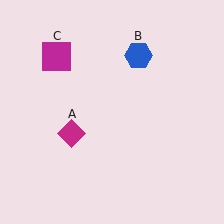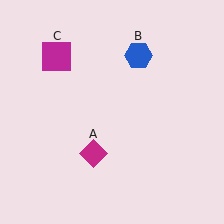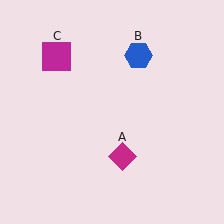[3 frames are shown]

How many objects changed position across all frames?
1 object changed position: magenta diamond (object A).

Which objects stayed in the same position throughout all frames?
Blue hexagon (object B) and magenta square (object C) remained stationary.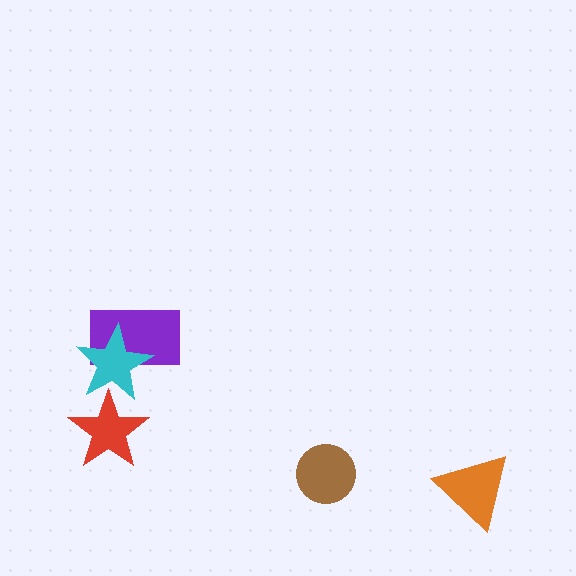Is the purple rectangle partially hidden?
Yes, it is partially covered by another shape.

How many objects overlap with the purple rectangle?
1 object overlaps with the purple rectangle.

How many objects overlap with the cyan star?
2 objects overlap with the cyan star.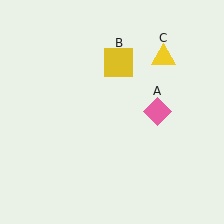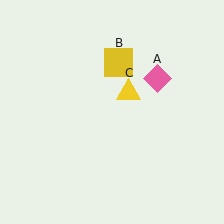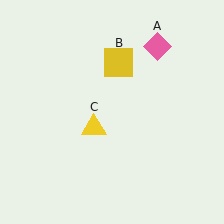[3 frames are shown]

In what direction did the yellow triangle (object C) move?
The yellow triangle (object C) moved down and to the left.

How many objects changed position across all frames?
2 objects changed position: pink diamond (object A), yellow triangle (object C).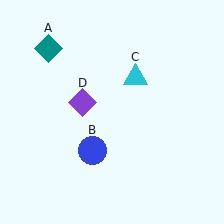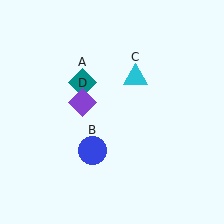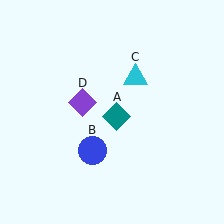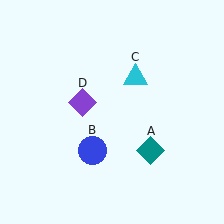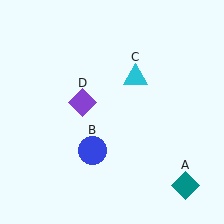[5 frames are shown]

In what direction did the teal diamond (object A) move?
The teal diamond (object A) moved down and to the right.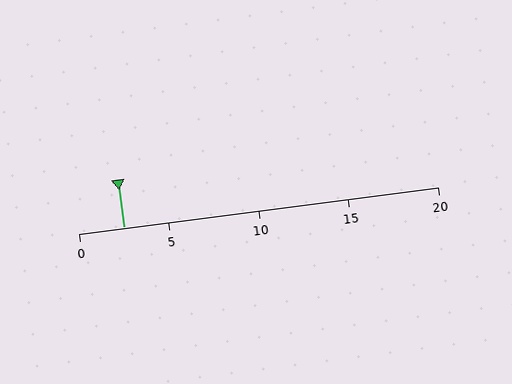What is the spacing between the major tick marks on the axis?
The major ticks are spaced 5 apart.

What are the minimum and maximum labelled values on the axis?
The axis runs from 0 to 20.